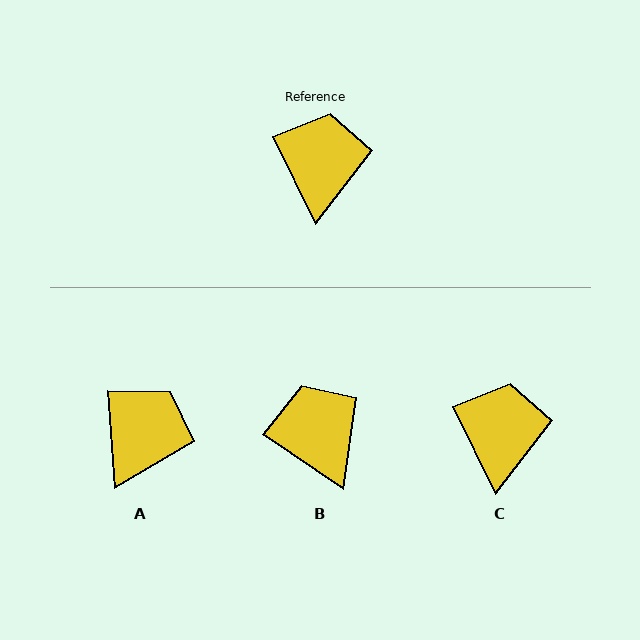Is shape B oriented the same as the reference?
No, it is off by about 30 degrees.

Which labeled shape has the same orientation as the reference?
C.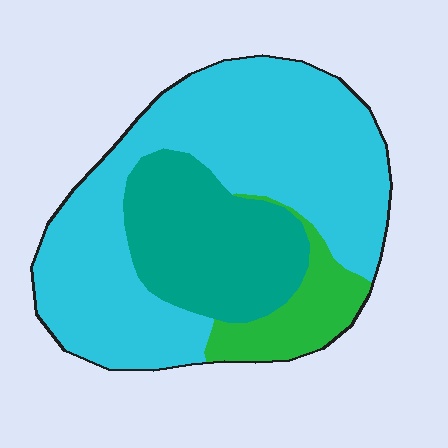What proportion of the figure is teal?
Teal covers around 25% of the figure.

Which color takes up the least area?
Green, at roughly 10%.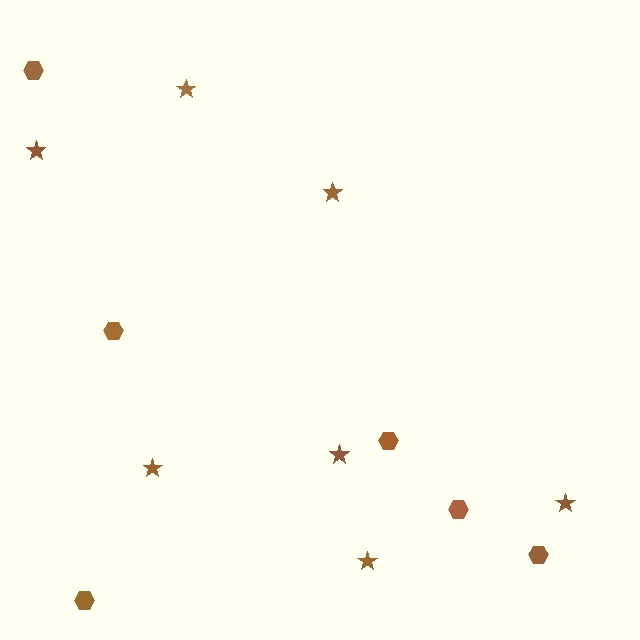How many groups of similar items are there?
There are 2 groups: one group of hexagons (6) and one group of stars (7).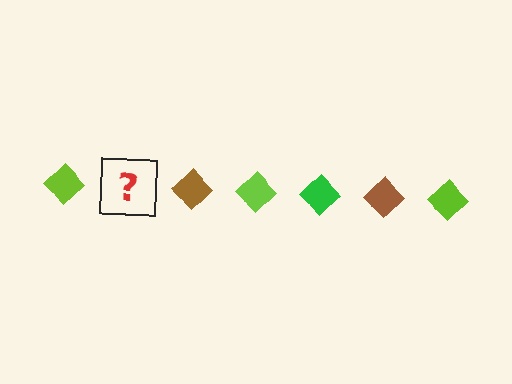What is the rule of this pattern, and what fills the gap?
The rule is that the pattern cycles through lime, green, brown diamonds. The gap should be filled with a green diamond.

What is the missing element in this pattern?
The missing element is a green diamond.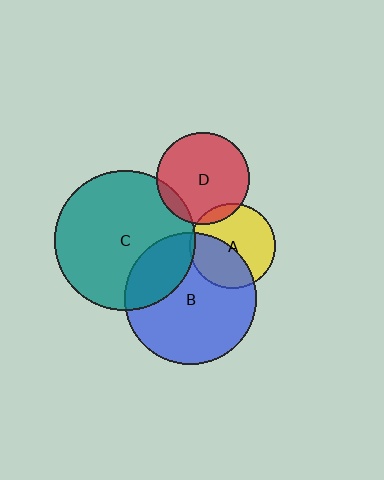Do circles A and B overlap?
Yes.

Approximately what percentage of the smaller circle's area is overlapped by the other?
Approximately 40%.